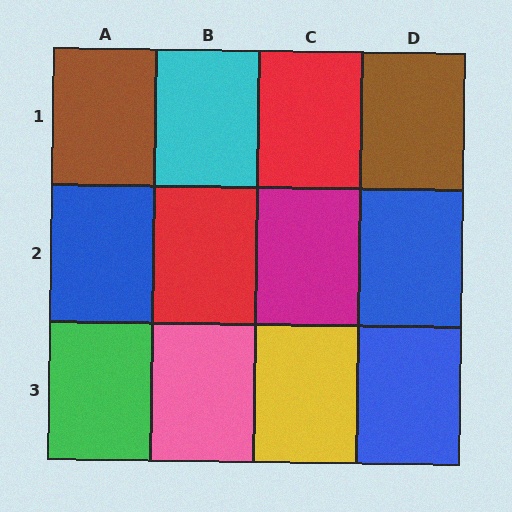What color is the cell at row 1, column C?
Red.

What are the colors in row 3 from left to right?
Green, pink, yellow, blue.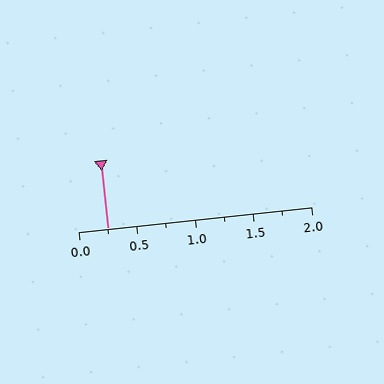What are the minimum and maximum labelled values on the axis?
The axis runs from 0.0 to 2.0.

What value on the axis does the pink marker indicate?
The marker indicates approximately 0.25.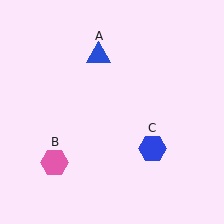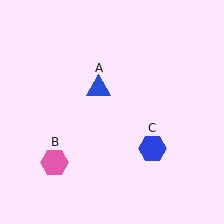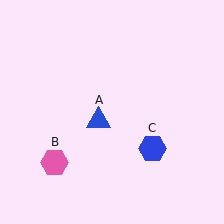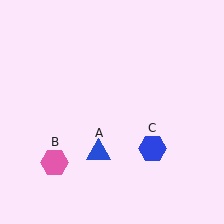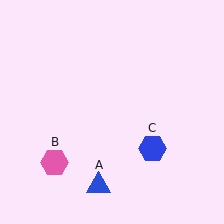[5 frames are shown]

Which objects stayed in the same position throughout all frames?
Pink hexagon (object B) and blue hexagon (object C) remained stationary.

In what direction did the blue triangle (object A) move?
The blue triangle (object A) moved down.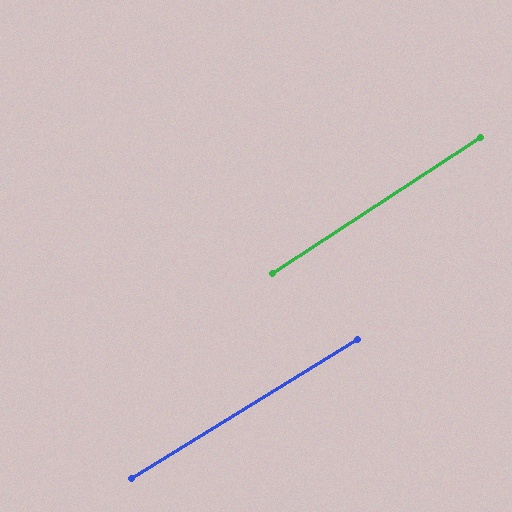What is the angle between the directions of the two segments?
Approximately 2 degrees.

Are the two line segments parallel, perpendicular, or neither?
Parallel — their directions differ by only 1.7°.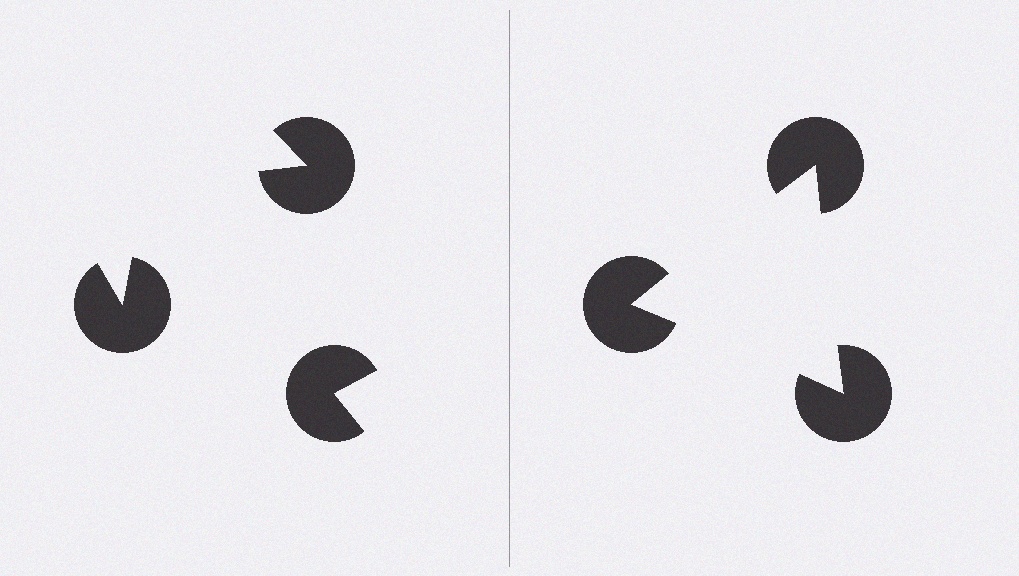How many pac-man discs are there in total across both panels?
6 — 3 on each side.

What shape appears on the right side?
An illusory triangle.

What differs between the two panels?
The pac-man discs are positioned identically on both sides; only the wedge orientations differ. On the right they align to a triangle; on the left they are misaligned.